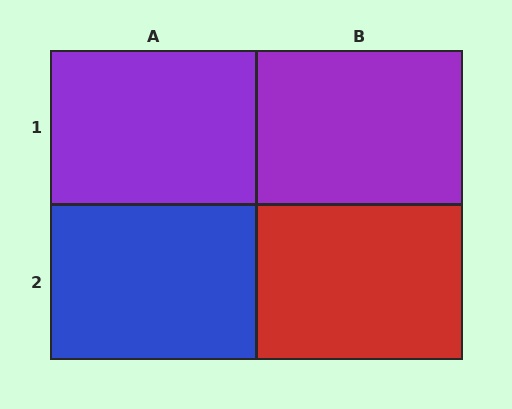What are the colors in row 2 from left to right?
Blue, red.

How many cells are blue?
1 cell is blue.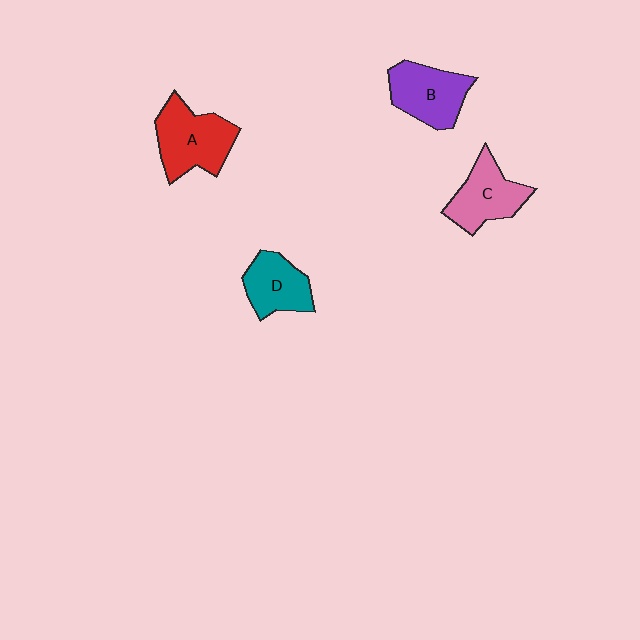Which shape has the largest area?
Shape A (red).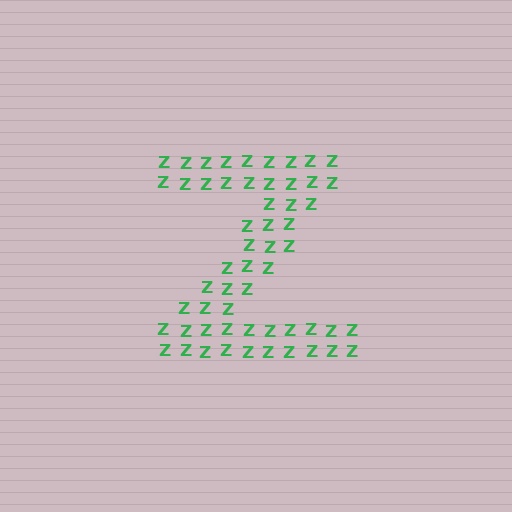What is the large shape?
The large shape is the letter Z.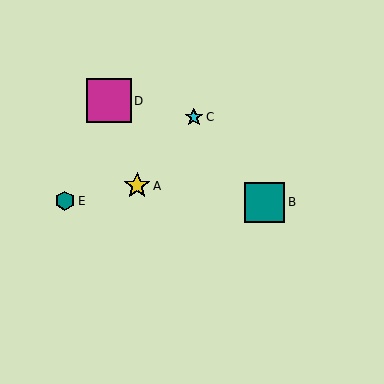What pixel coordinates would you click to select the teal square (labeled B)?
Click at (264, 202) to select the teal square B.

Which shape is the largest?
The magenta square (labeled D) is the largest.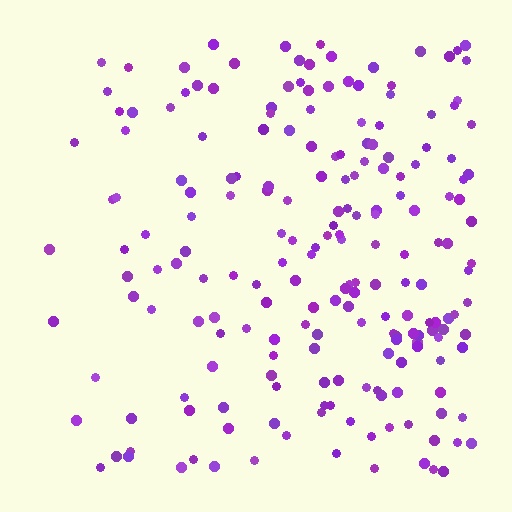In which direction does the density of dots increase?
From left to right, with the right side densest.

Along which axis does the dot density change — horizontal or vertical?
Horizontal.